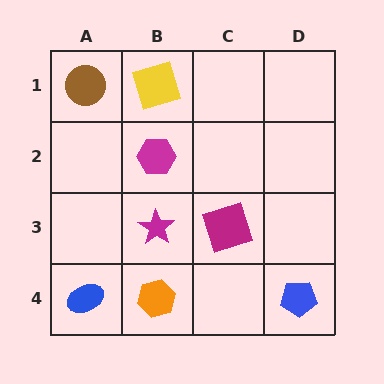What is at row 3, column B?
A magenta star.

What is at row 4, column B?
An orange hexagon.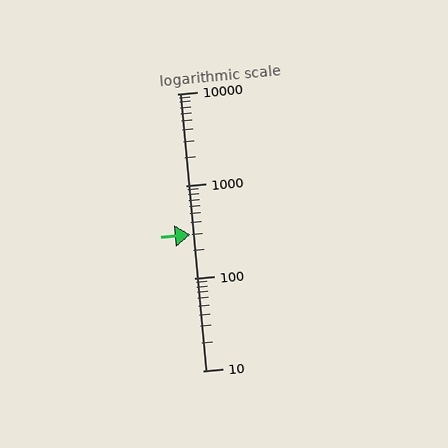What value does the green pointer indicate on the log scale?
The pointer indicates approximately 300.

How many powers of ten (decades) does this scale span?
The scale spans 3 decades, from 10 to 10000.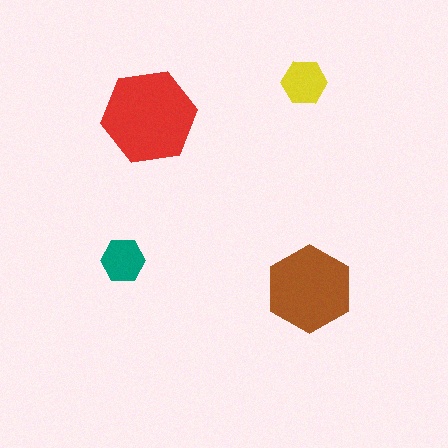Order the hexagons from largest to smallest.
the red one, the brown one, the yellow one, the teal one.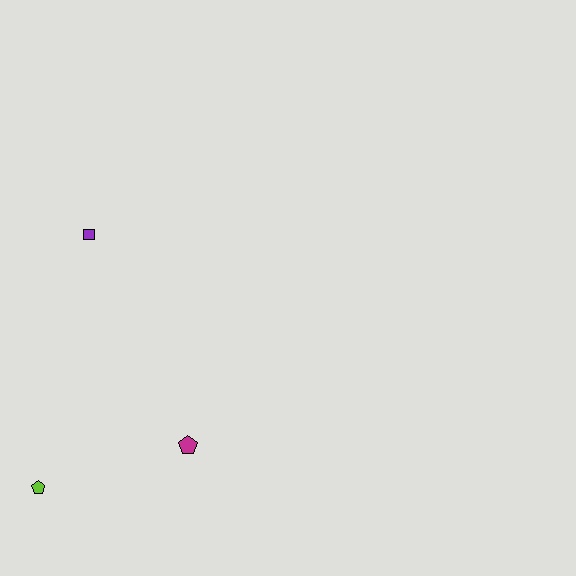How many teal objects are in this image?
There are no teal objects.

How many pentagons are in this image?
There are 2 pentagons.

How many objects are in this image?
There are 3 objects.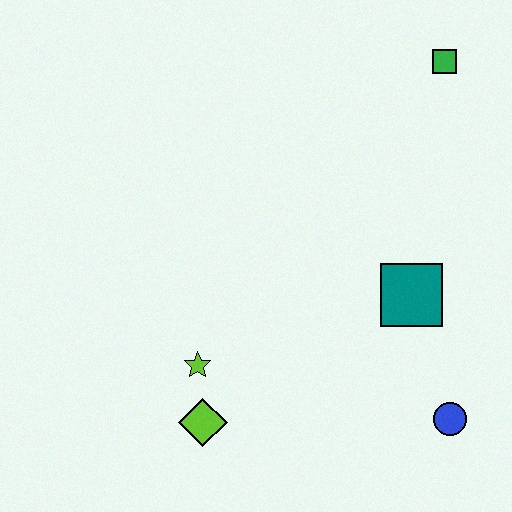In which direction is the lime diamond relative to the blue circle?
The lime diamond is to the left of the blue circle.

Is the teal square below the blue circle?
No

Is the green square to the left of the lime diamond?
No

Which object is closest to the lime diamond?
The lime star is closest to the lime diamond.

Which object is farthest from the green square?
The lime diamond is farthest from the green square.